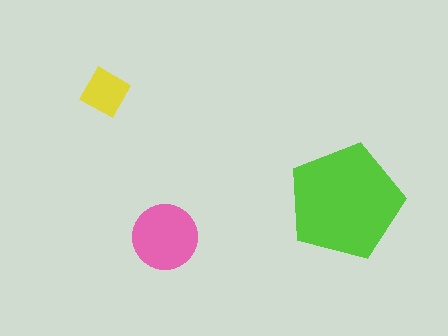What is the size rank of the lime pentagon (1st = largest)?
1st.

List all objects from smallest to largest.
The yellow square, the pink circle, the lime pentagon.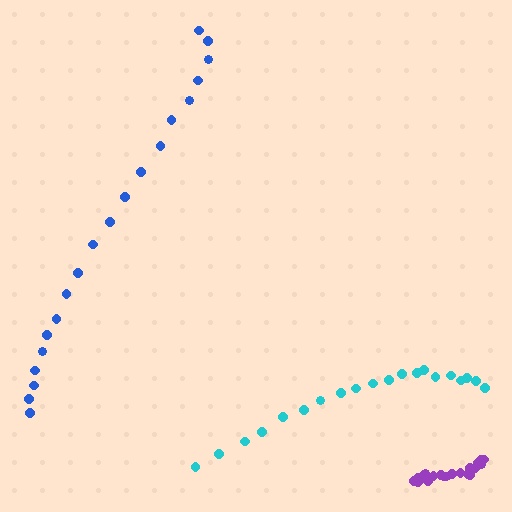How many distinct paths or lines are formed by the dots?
There are 3 distinct paths.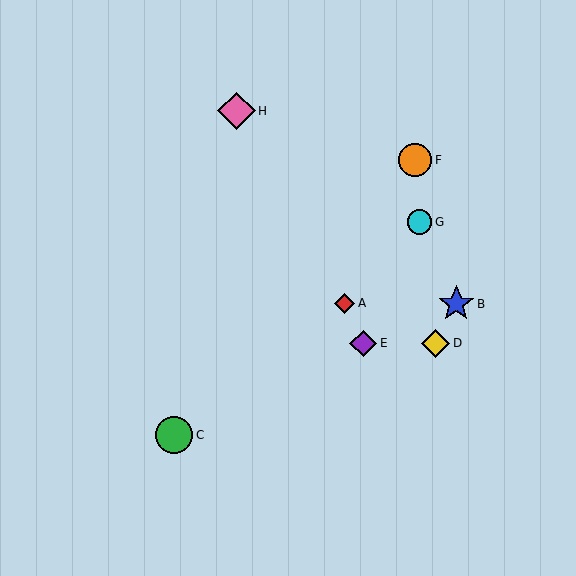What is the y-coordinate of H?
Object H is at y≈111.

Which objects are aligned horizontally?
Objects D, E are aligned horizontally.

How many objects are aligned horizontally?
2 objects (D, E) are aligned horizontally.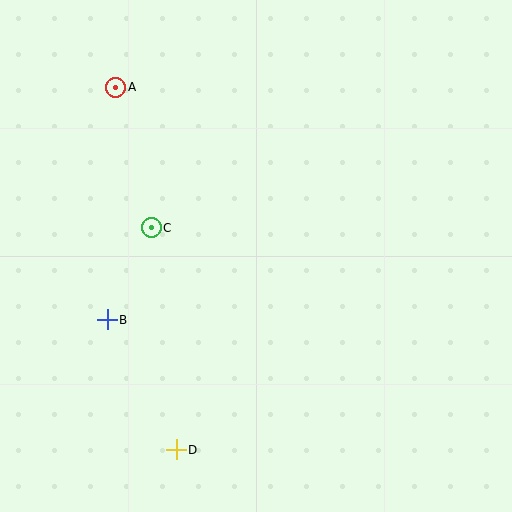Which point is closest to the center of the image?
Point C at (151, 228) is closest to the center.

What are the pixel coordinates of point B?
Point B is at (107, 320).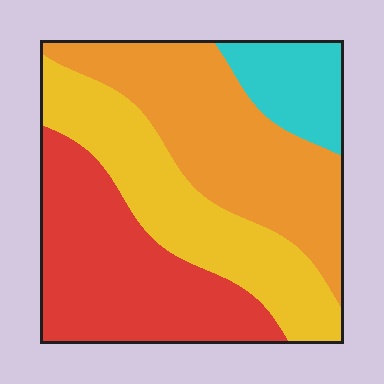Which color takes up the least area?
Cyan, at roughly 10%.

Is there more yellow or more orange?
Orange.